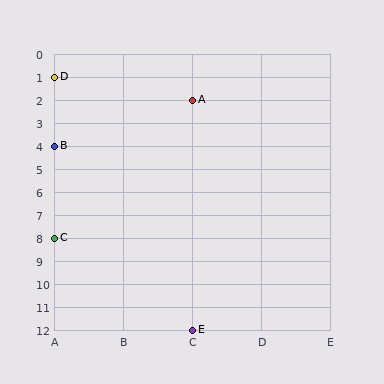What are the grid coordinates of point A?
Point A is at grid coordinates (C, 2).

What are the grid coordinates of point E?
Point E is at grid coordinates (C, 12).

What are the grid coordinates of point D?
Point D is at grid coordinates (A, 1).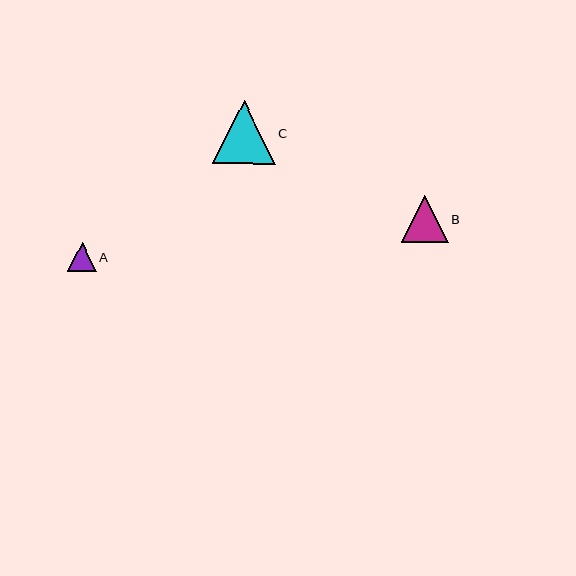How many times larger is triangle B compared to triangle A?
Triangle B is approximately 1.6 times the size of triangle A.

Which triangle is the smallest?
Triangle A is the smallest with a size of approximately 29 pixels.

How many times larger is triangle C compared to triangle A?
Triangle C is approximately 2.2 times the size of triangle A.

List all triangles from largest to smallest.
From largest to smallest: C, B, A.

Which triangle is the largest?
Triangle C is the largest with a size of approximately 63 pixels.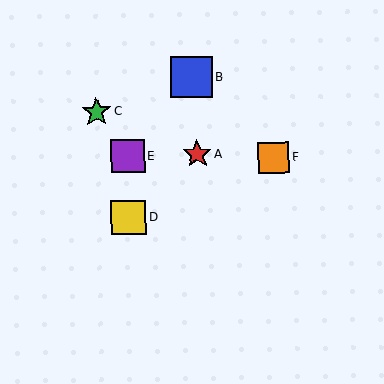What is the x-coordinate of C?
Object C is at x≈96.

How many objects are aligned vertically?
2 objects (D, E) are aligned vertically.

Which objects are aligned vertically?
Objects D, E are aligned vertically.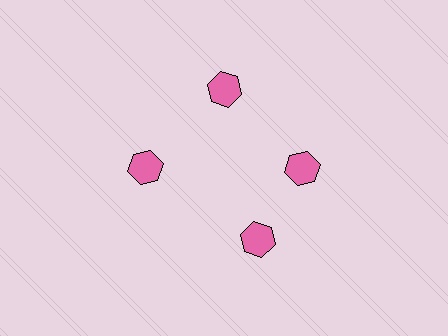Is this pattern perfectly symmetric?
No. The 4 pink hexagons are arranged in a ring, but one element near the 6 o'clock position is rotated out of alignment along the ring, breaking the 4-fold rotational symmetry.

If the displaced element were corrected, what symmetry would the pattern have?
It would have 4-fold rotational symmetry — the pattern would map onto itself every 90 degrees.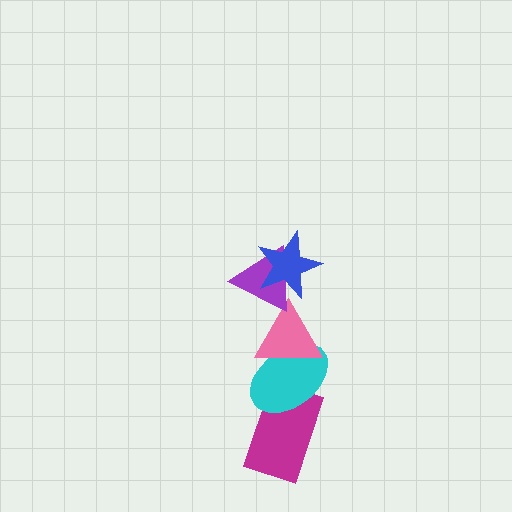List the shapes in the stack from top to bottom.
From top to bottom: the blue star, the purple triangle, the pink triangle, the cyan ellipse, the magenta rectangle.